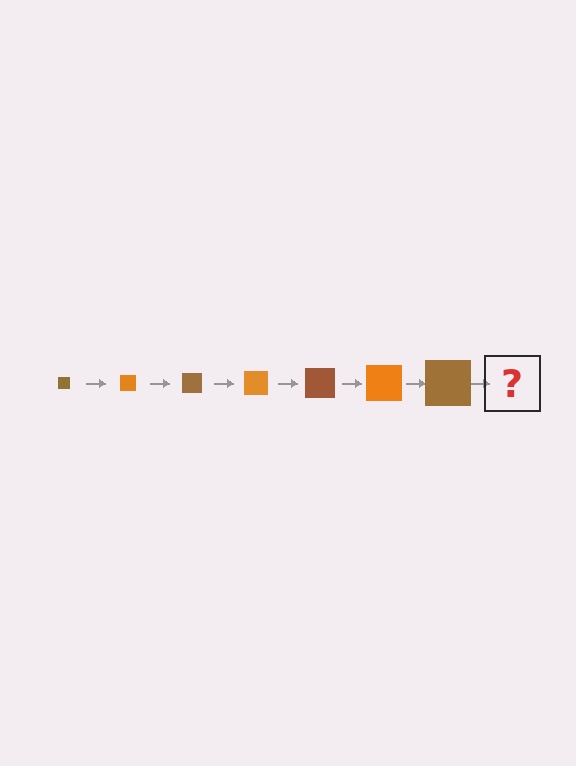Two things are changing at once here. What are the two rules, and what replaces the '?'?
The two rules are that the square grows larger each step and the color cycles through brown and orange. The '?' should be an orange square, larger than the previous one.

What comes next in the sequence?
The next element should be an orange square, larger than the previous one.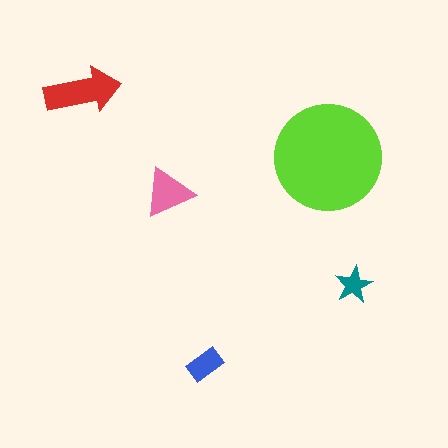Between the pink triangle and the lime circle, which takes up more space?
The lime circle.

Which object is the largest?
The lime circle.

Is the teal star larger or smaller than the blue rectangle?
Smaller.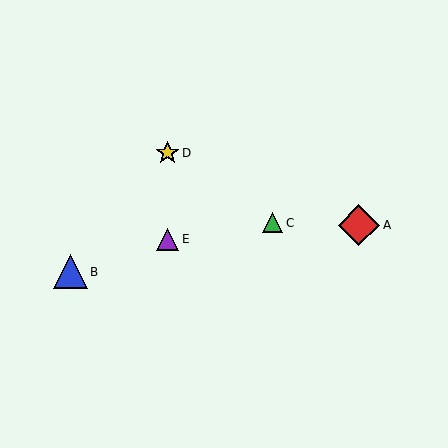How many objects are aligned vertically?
2 objects (D, E) are aligned vertically.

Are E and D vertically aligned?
Yes, both are at x≈168.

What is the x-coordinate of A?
Object A is at x≈359.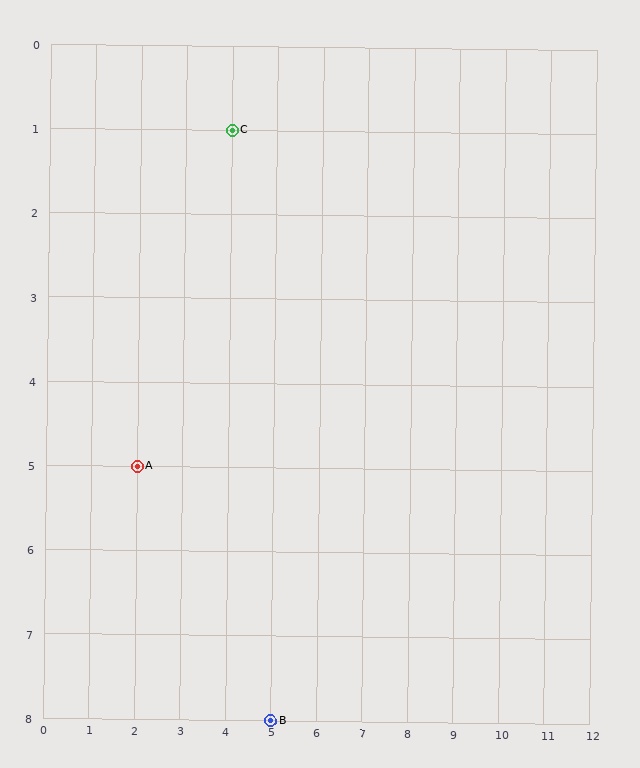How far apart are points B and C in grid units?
Points B and C are 1 column and 7 rows apart (about 7.1 grid units diagonally).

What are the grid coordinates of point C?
Point C is at grid coordinates (4, 1).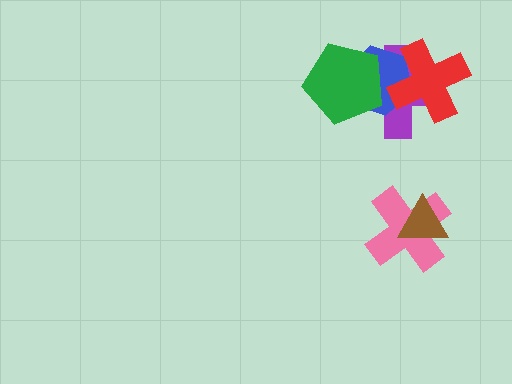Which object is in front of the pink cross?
The brown triangle is in front of the pink cross.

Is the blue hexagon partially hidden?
Yes, it is partially covered by another shape.